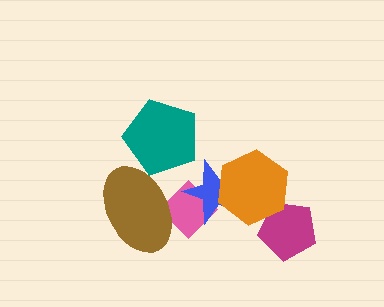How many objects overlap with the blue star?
2 objects overlap with the blue star.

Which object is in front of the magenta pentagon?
The orange hexagon is in front of the magenta pentagon.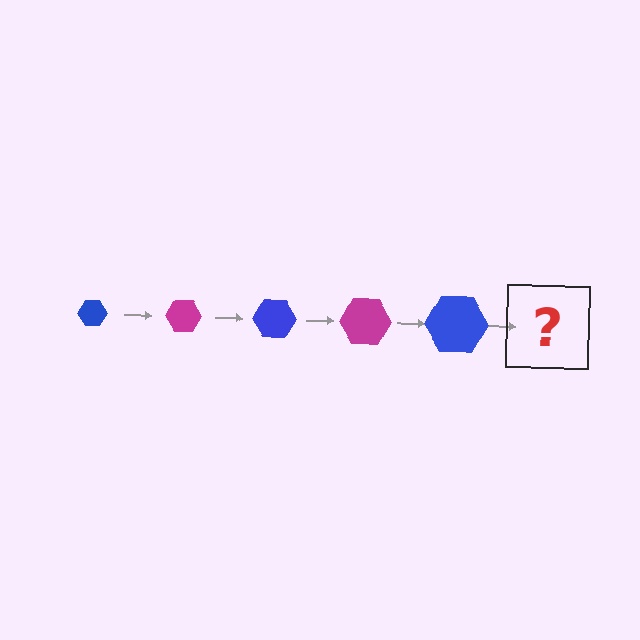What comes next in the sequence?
The next element should be a magenta hexagon, larger than the previous one.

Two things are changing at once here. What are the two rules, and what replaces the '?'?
The two rules are that the hexagon grows larger each step and the color cycles through blue and magenta. The '?' should be a magenta hexagon, larger than the previous one.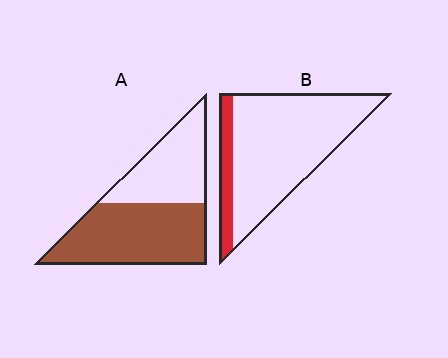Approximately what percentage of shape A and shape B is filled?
A is approximately 60% and B is approximately 15%.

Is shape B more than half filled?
No.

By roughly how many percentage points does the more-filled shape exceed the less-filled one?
By roughly 45 percentage points (A over B).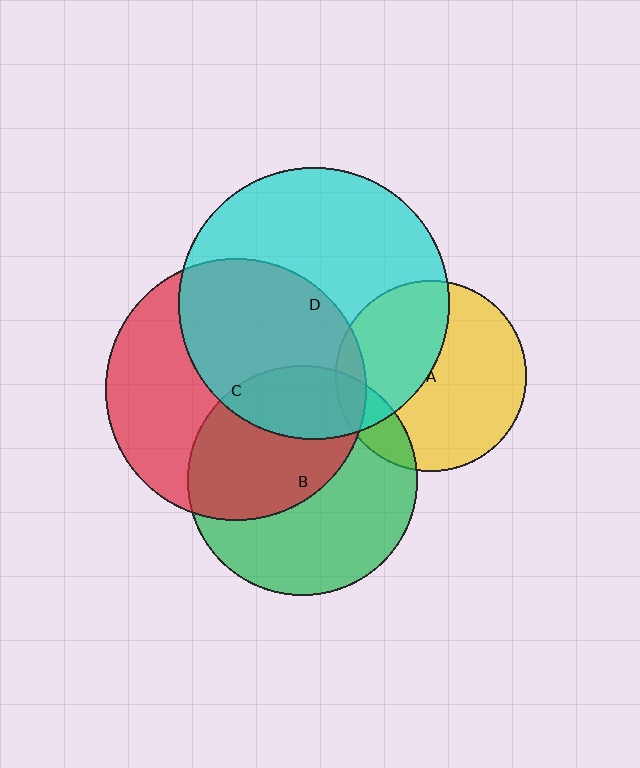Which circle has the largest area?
Circle D (cyan).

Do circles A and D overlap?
Yes.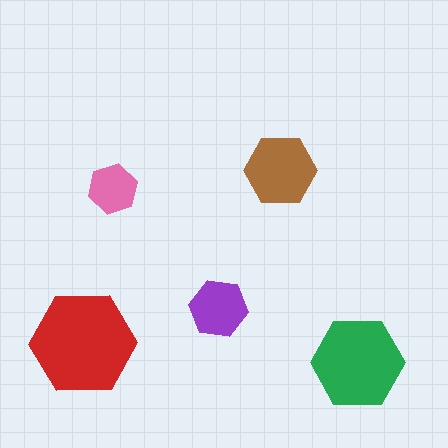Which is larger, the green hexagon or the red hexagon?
The red one.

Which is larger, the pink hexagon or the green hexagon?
The green one.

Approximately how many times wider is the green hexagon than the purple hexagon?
About 1.5 times wider.